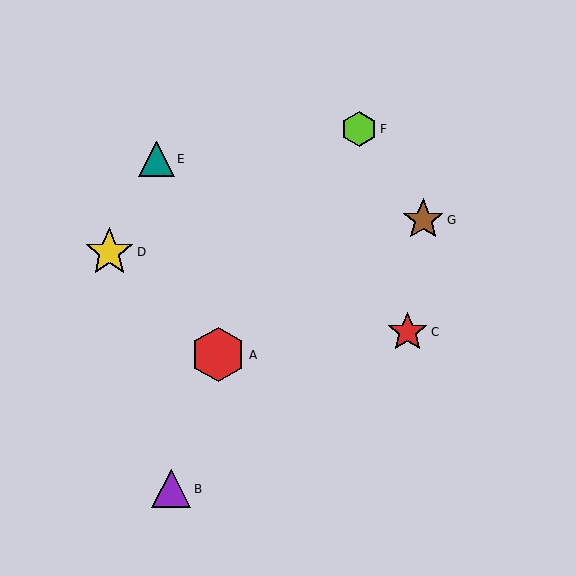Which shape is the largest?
The red hexagon (labeled A) is the largest.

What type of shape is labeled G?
Shape G is a brown star.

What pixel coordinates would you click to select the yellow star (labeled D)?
Click at (109, 252) to select the yellow star D.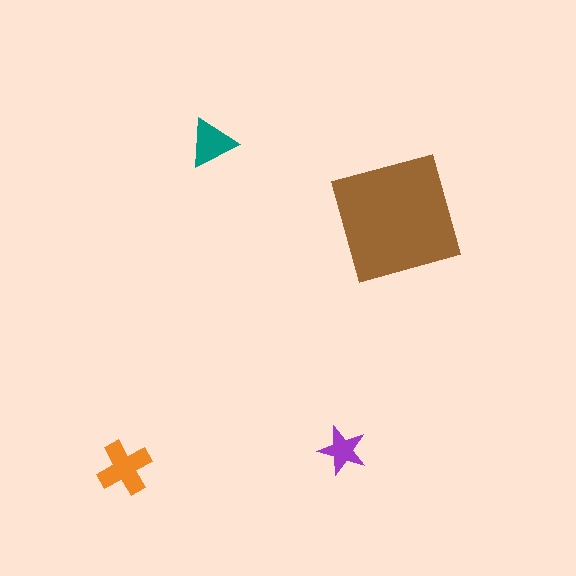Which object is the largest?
The brown square.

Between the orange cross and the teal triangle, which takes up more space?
The orange cross.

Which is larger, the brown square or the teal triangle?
The brown square.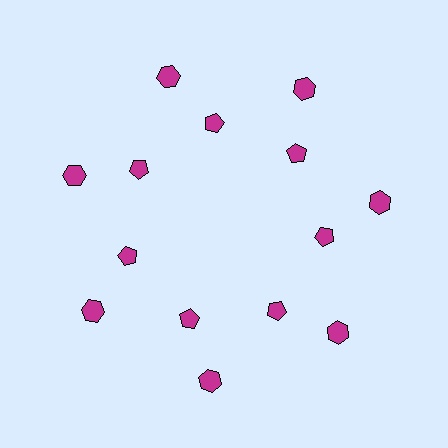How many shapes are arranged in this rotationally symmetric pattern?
There are 14 shapes, arranged in 7 groups of 2.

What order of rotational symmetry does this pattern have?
This pattern has 7-fold rotational symmetry.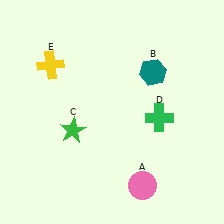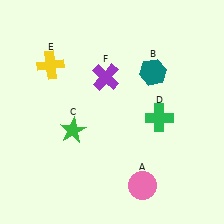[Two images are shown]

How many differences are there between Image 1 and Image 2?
There is 1 difference between the two images.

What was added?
A purple cross (F) was added in Image 2.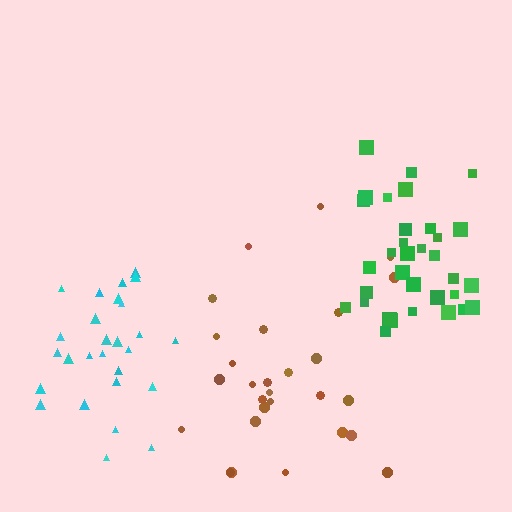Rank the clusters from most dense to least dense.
cyan, green, brown.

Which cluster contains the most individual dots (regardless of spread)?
Green (33).